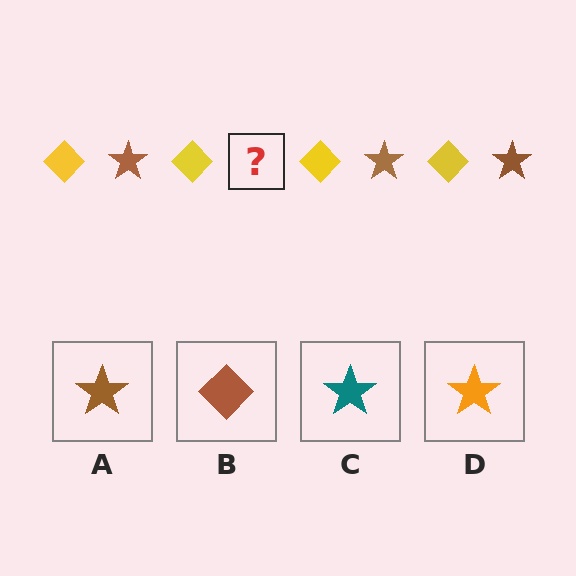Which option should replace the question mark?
Option A.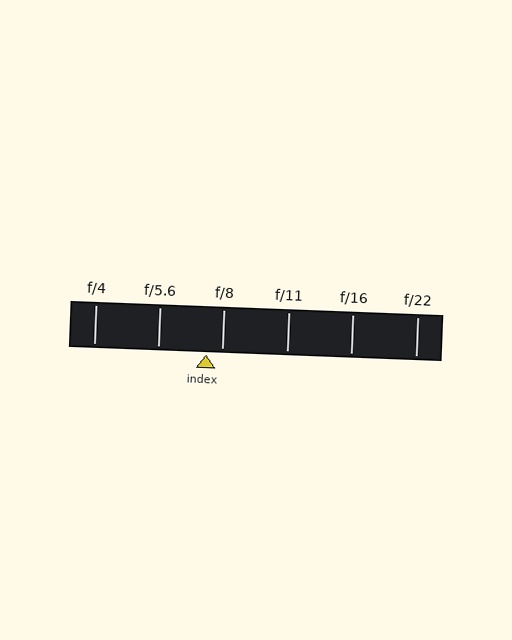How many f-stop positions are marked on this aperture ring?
There are 6 f-stop positions marked.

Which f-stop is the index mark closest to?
The index mark is closest to f/8.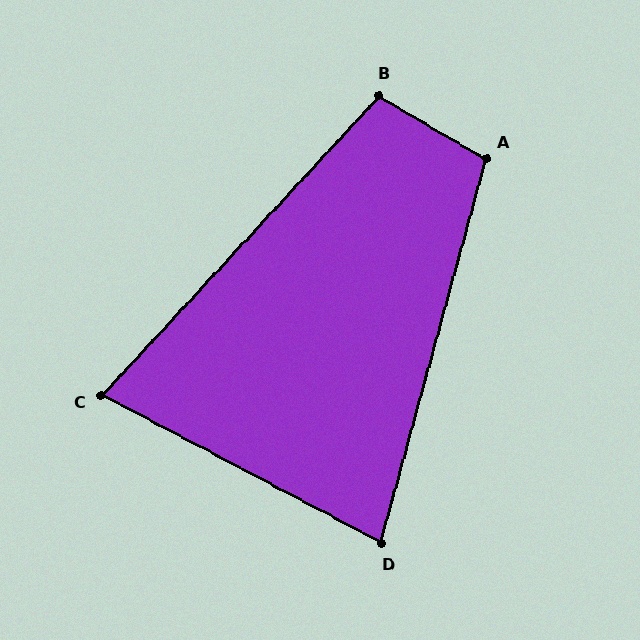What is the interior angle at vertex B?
Approximately 103 degrees (obtuse).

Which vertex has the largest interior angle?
A, at approximately 105 degrees.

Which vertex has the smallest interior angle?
C, at approximately 75 degrees.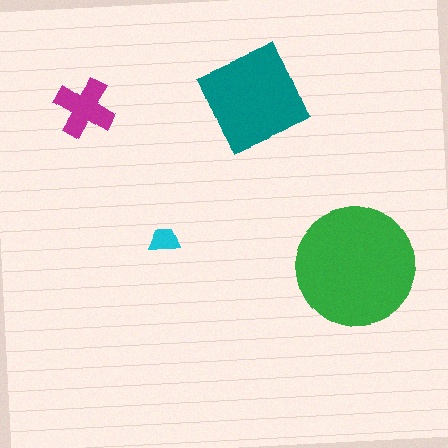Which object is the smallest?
The cyan trapezoid.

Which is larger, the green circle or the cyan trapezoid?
The green circle.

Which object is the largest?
The green circle.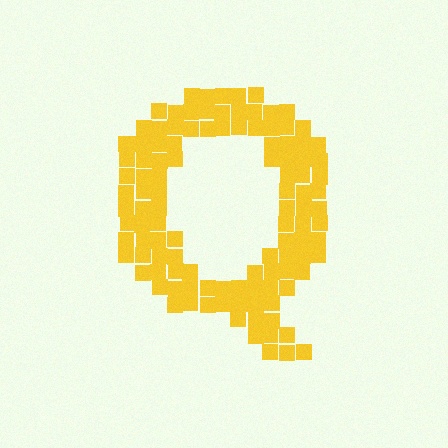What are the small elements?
The small elements are squares.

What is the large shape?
The large shape is the letter Q.